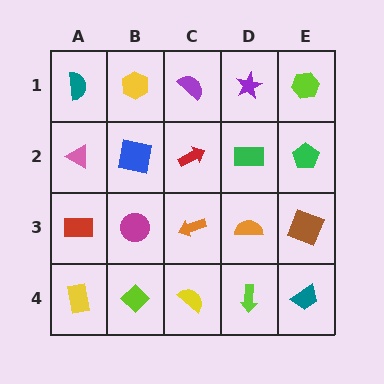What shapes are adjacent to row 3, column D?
A green rectangle (row 2, column D), a lime arrow (row 4, column D), an orange arrow (row 3, column C), a brown square (row 3, column E).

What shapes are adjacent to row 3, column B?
A blue square (row 2, column B), a lime diamond (row 4, column B), a red rectangle (row 3, column A), an orange arrow (row 3, column C).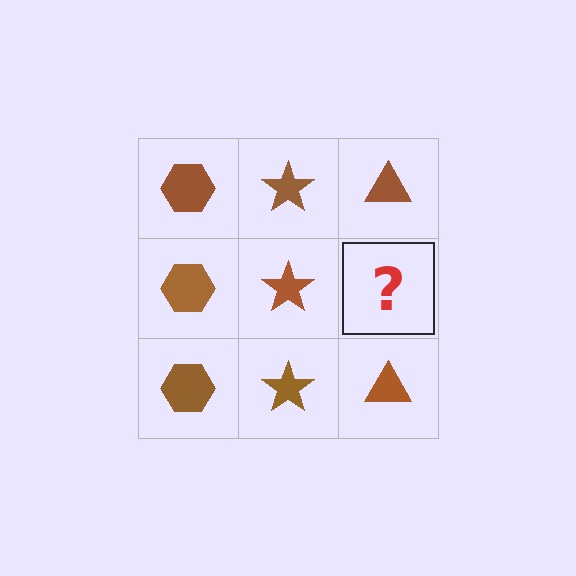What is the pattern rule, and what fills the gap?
The rule is that each column has a consistent shape. The gap should be filled with a brown triangle.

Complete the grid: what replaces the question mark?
The question mark should be replaced with a brown triangle.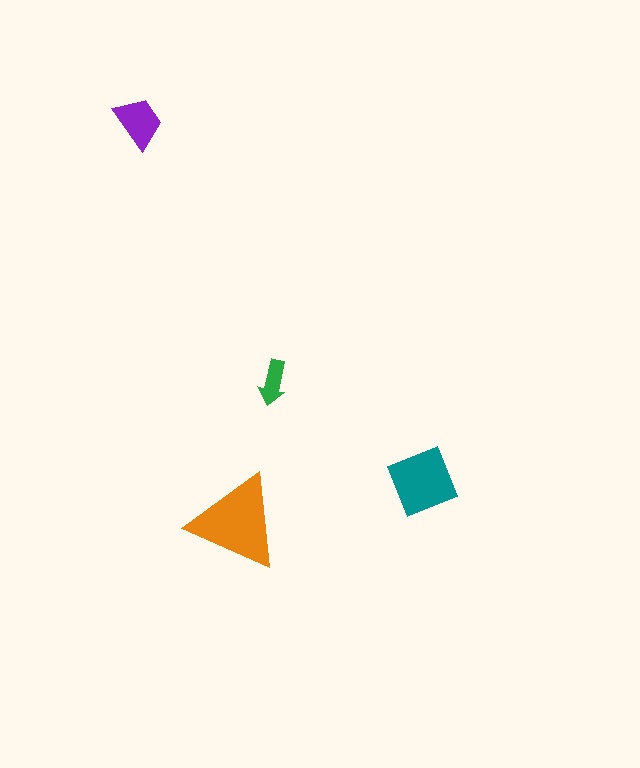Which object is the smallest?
The green arrow.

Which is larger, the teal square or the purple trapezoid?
The teal square.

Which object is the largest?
The orange triangle.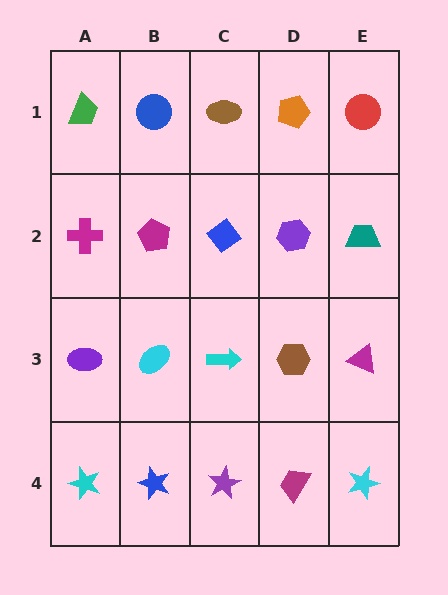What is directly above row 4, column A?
A purple ellipse.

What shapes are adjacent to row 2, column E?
A red circle (row 1, column E), a magenta triangle (row 3, column E), a purple hexagon (row 2, column D).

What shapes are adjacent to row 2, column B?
A blue circle (row 1, column B), a cyan ellipse (row 3, column B), a magenta cross (row 2, column A), a blue diamond (row 2, column C).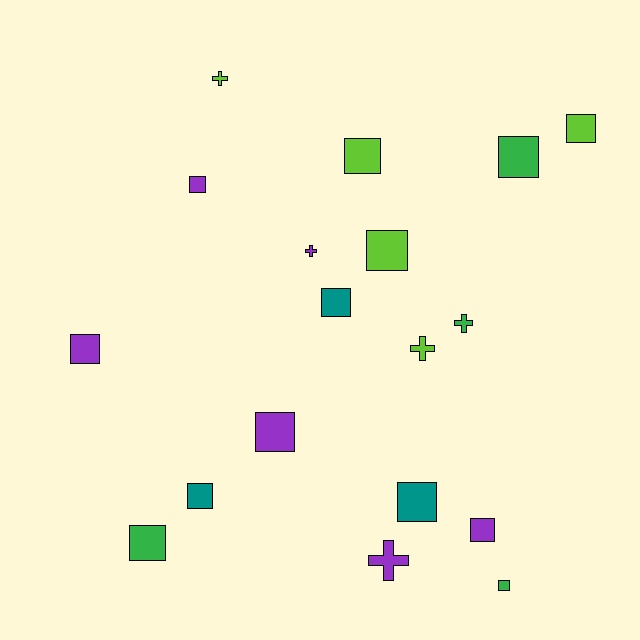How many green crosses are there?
There is 1 green cross.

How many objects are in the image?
There are 18 objects.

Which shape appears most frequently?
Square, with 13 objects.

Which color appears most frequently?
Purple, with 6 objects.